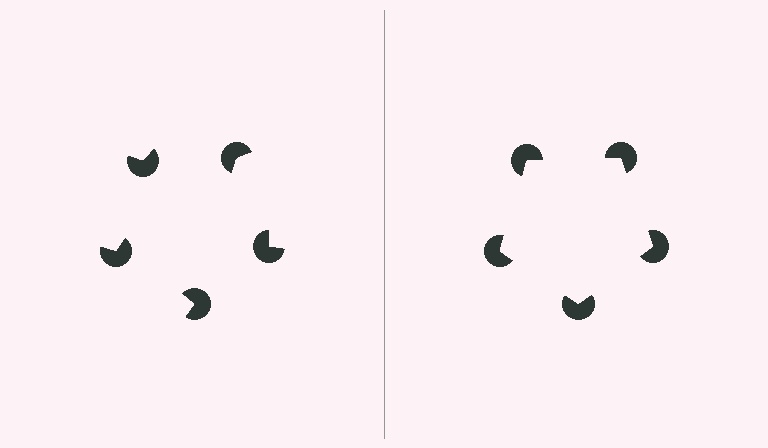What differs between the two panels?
The pac-man discs are positioned identically on both sides; only the wedge orientations differ. On the right they align to a pentagon; on the left they are misaligned.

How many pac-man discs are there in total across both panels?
10 — 5 on each side.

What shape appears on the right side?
An illusory pentagon.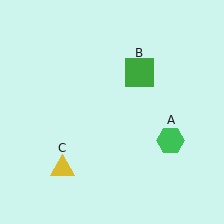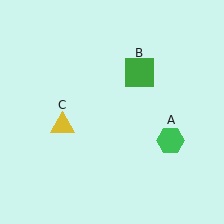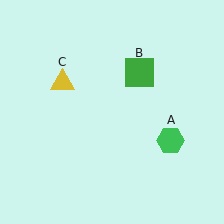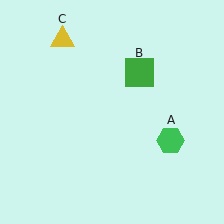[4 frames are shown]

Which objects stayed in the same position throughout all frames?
Green hexagon (object A) and green square (object B) remained stationary.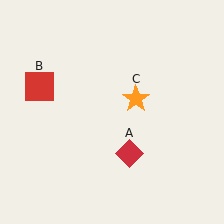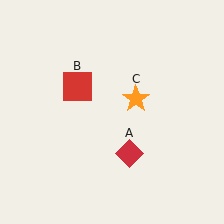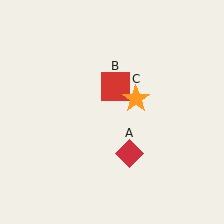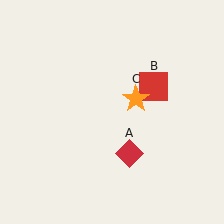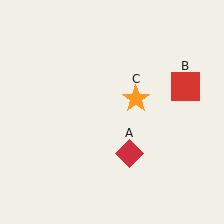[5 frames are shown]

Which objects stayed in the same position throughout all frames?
Red diamond (object A) and orange star (object C) remained stationary.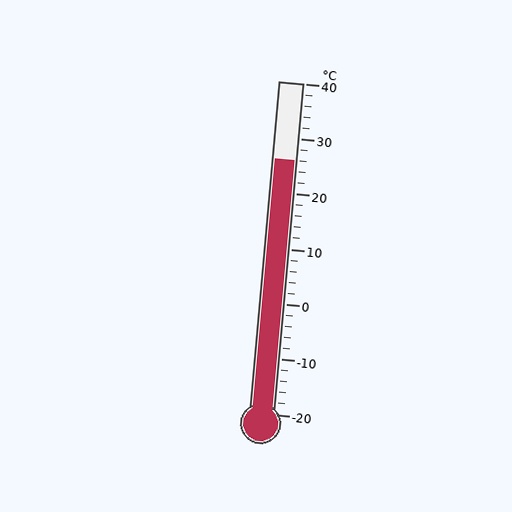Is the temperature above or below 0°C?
The temperature is above 0°C.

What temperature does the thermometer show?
The thermometer shows approximately 26°C.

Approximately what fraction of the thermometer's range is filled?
The thermometer is filled to approximately 75% of its range.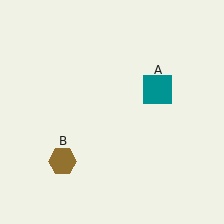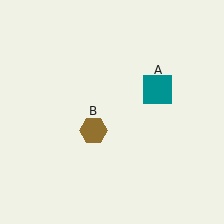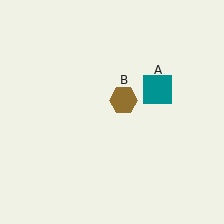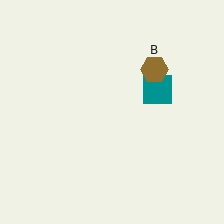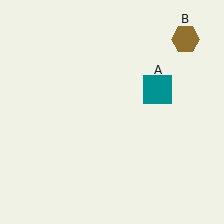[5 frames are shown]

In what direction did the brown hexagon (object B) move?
The brown hexagon (object B) moved up and to the right.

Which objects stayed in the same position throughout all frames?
Teal square (object A) remained stationary.